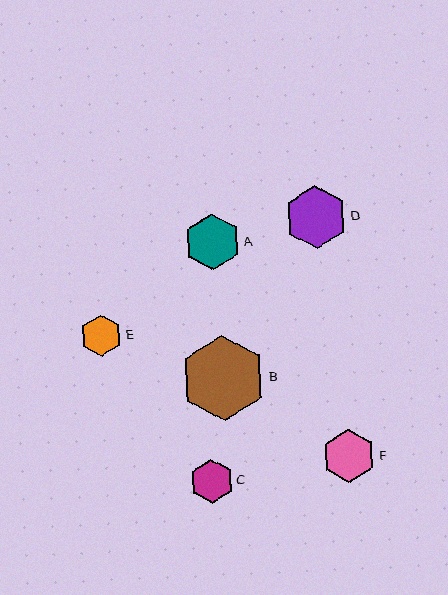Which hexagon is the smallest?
Hexagon E is the smallest with a size of approximately 41 pixels.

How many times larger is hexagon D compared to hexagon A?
Hexagon D is approximately 1.1 times the size of hexagon A.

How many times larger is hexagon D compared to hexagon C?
Hexagon D is approximately 1.4 times the size of hexagon C.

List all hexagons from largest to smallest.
From largest to smallest: B, D, A, F, C, E.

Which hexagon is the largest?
Hexagon B is the largest with a size of approximately 85 pixels.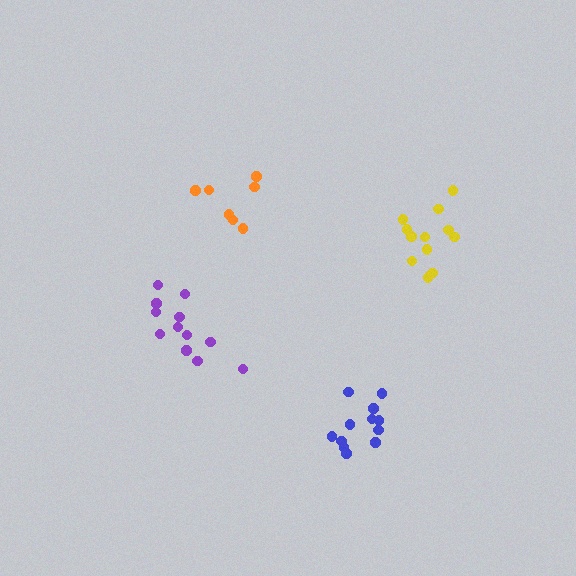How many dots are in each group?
Group 1: 12 dots, Group 2: 7 dots, Group 3: 12 dots, Group 4: 12 dots (43 total).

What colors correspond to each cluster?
The clusters are colored: purple, orange, yellow, blue.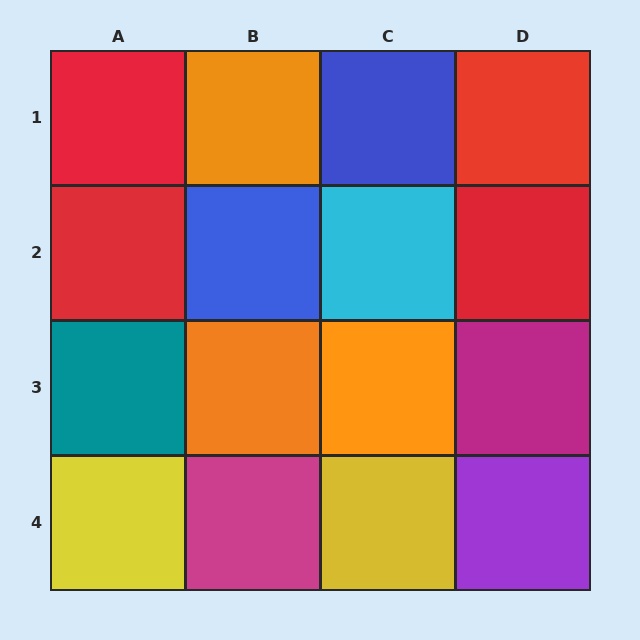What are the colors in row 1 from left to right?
Red, orange, blue, red.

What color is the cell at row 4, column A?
Yellow.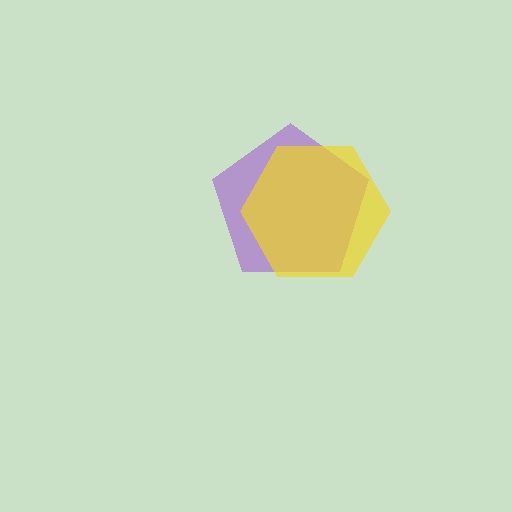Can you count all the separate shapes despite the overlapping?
Yes, there are 2 separate shapes.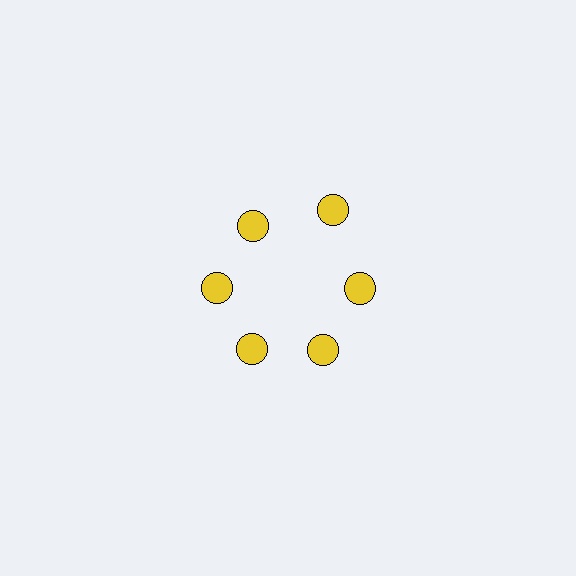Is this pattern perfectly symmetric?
No. The 6 yellow circles are arranged in a ring, but one element near the 1 o'clock position is pushed outward from the center, breaking the 6-fold rotational symmetry.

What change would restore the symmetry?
The symmetry would be restored by moving it inward, back onto the ring so that all 6 circles sit at equal angles and equal distance from the center.